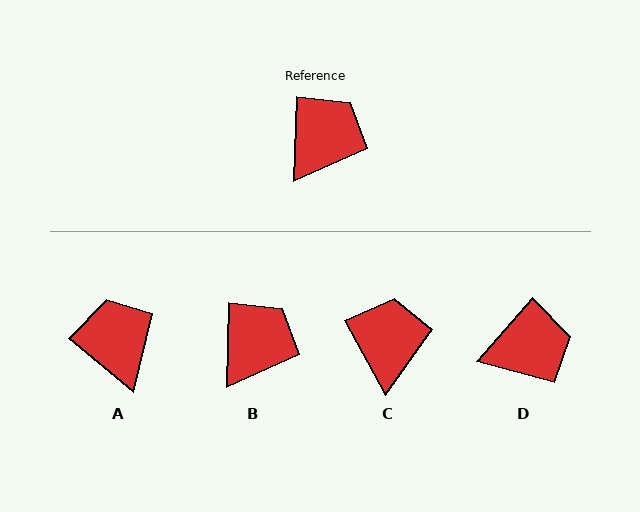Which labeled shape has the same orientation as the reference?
B.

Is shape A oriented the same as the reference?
No, it is off by about 52 degrees.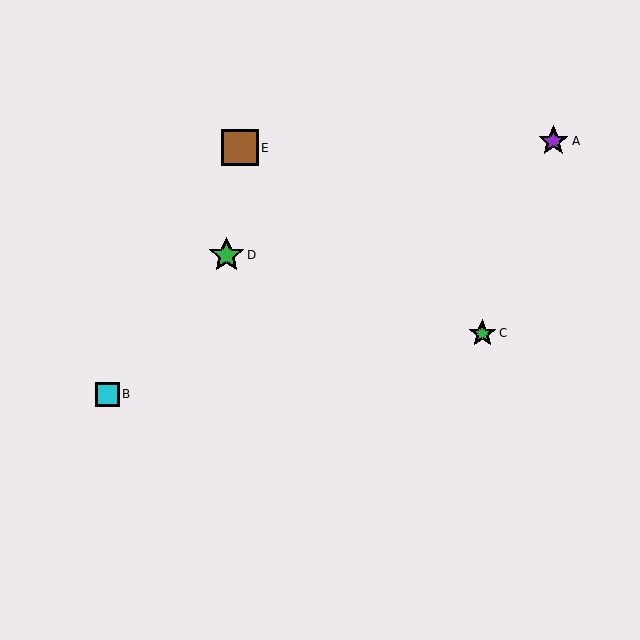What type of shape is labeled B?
Shape B is a cyan square.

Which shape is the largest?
The brown square (labeled E) is the largest.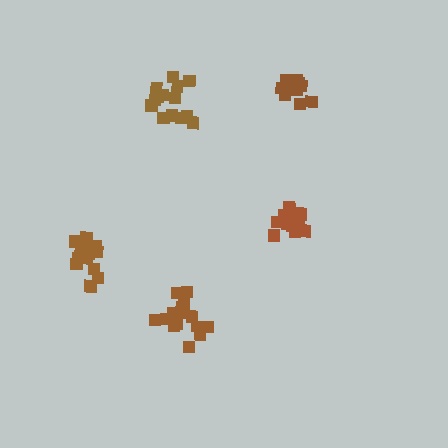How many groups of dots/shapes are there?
There are 5 groups.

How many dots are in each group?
Group 1: 14 dots, Group 2: 15 dots, Group 3: 15 dots, Group 4: 13 dots, Group 5: 10 dots (67 total).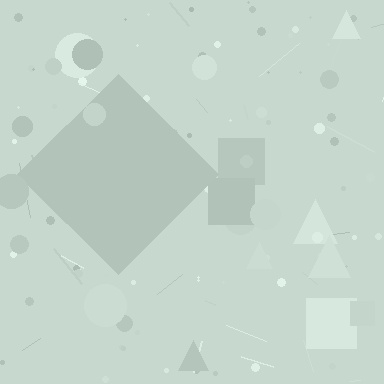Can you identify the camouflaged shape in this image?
The camouflaged shape is a diamond.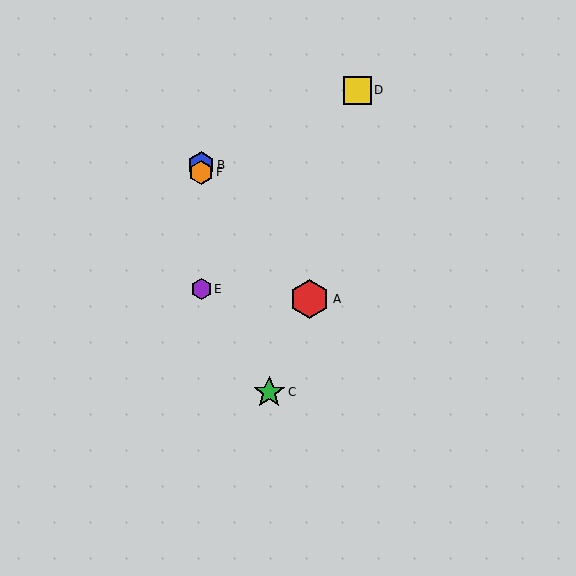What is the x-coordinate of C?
Object C is at x≈269.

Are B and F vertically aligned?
Yes, both are at x≈201.